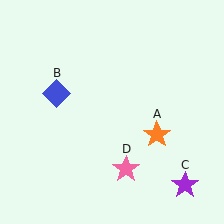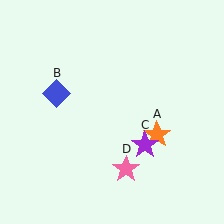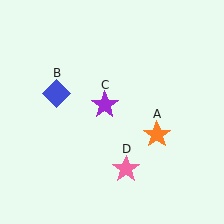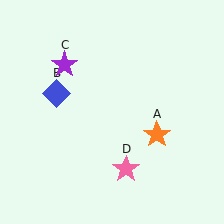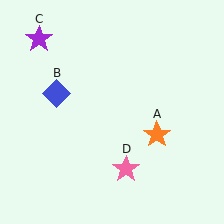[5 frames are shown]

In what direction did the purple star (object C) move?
The purple star (object C) moved up and to the left.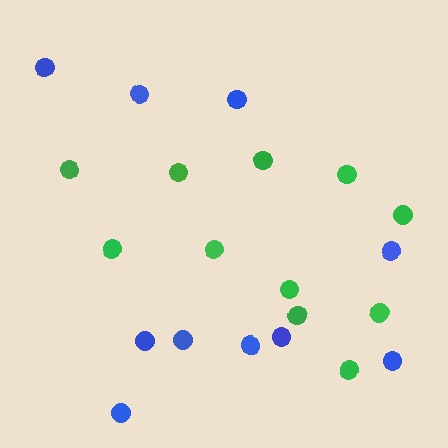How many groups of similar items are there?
There are 2 groups: one group of blue circles (10) and one group of green circles (11).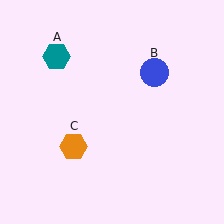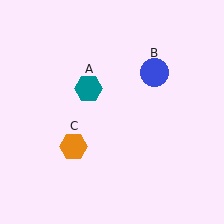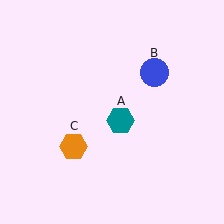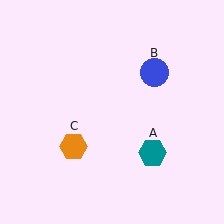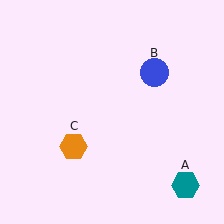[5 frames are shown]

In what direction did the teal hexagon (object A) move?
The teal hexagon (object A) moved down and to the right.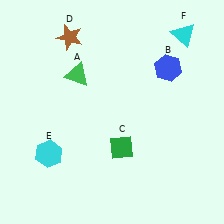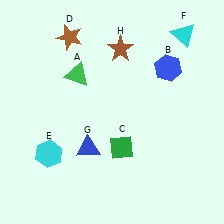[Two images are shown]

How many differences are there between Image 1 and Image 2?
There are 2 differences between the two images.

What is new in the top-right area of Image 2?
A brown star (H) was added in the top-right area of Image 2.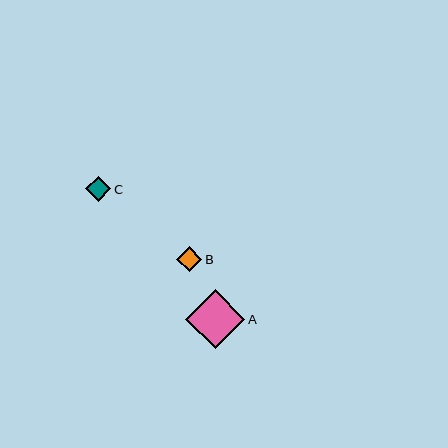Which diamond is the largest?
Diamond A is the largest with a size of approximately 59 pixels.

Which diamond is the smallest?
Diamond B is the smallest with a size of approximately 25 pixels.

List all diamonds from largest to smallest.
From largest to smallest: A, C, B.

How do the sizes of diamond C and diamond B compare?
Diamond C and diamond B are approximately the same size.